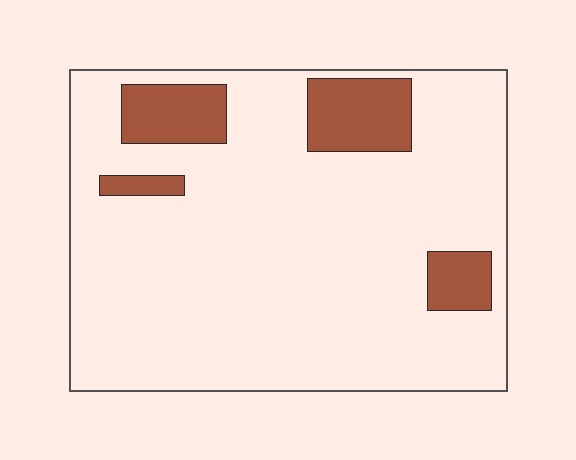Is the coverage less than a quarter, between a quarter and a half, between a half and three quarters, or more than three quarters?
Less than a quarter.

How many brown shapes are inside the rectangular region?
4.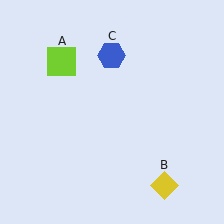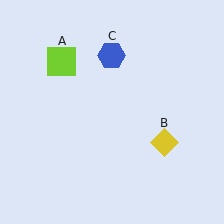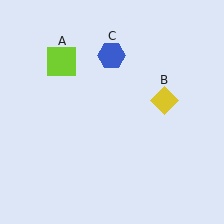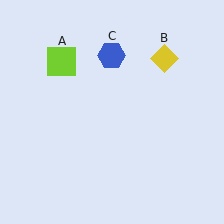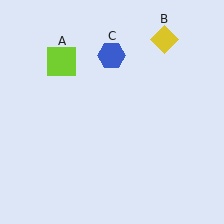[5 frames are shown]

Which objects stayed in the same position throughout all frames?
Lime square (object A) and blue hexagon (object C) remained stationary.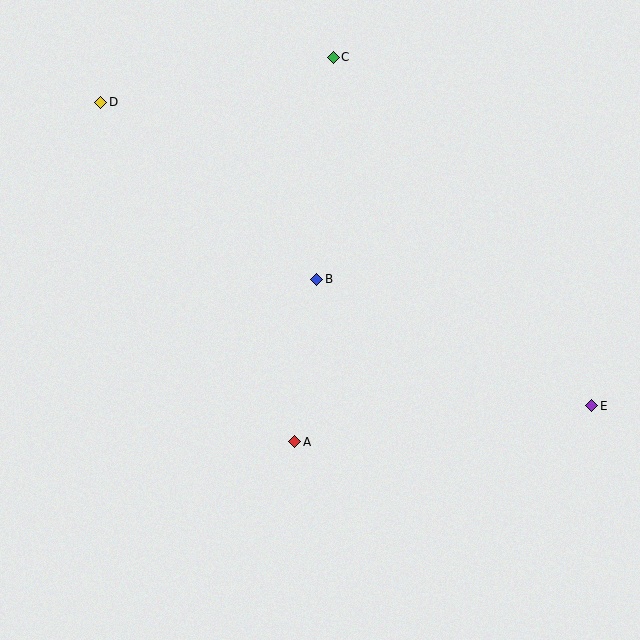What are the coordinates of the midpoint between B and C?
The midpoint between B and C is at (325, 168).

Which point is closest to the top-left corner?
Point D is closest to the top-left corner.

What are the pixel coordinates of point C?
Point C is at (333, 57).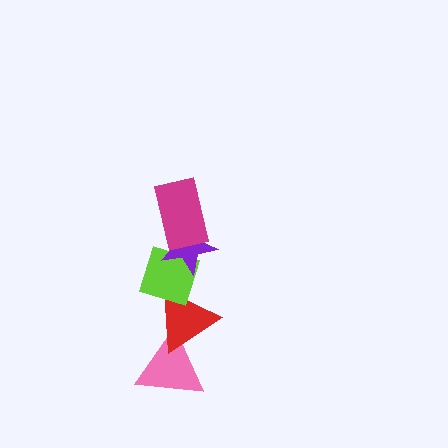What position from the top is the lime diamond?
The lime diamond is 3rd from the top.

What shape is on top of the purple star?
The magenta rectangle is on top of the purple star.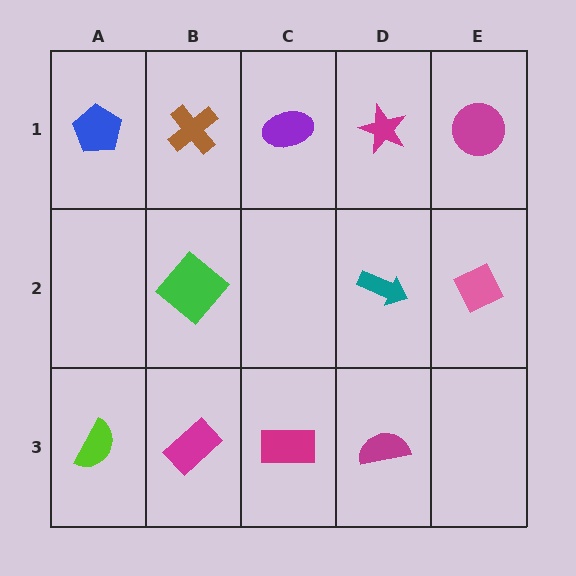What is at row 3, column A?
A lime semicircle.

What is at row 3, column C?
A magenta rectangle.